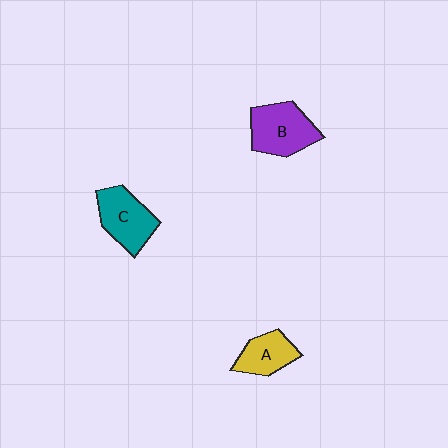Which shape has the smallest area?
Shape A (yellow).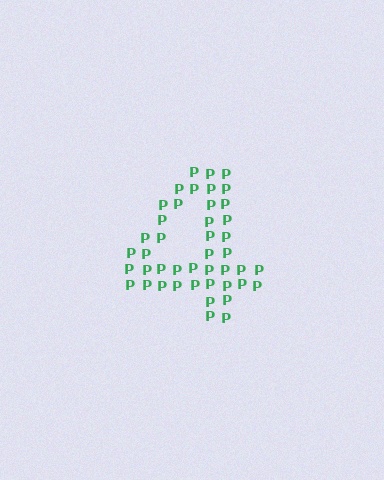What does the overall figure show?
The overall figure shows the digit 4.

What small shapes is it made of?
It is made of small letter P's.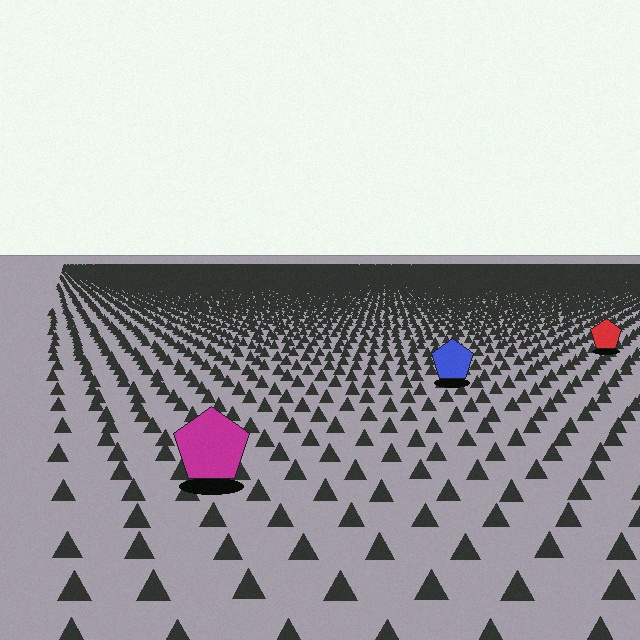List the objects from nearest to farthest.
From nearest to farthest: the magenta pentagon, the blue pentagon, the red pentagon.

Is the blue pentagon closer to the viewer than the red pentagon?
Yes. The blue pentagon is closer — you can tell from the texture gradient: the ground texture is coarser near it.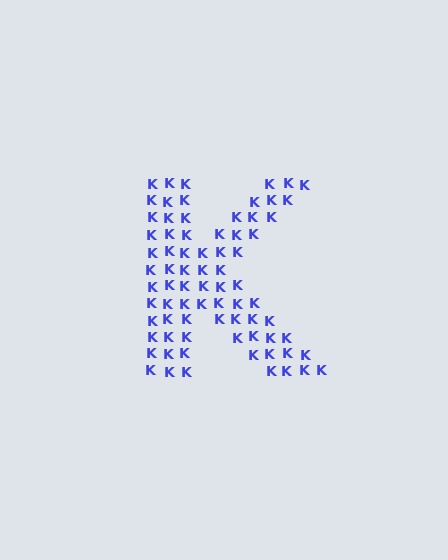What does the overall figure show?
The overall figure shows the letter K.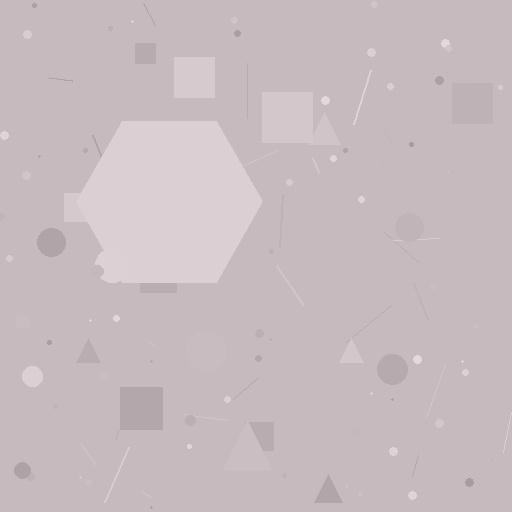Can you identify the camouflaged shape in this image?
The camouflaged shape is a hexagon.